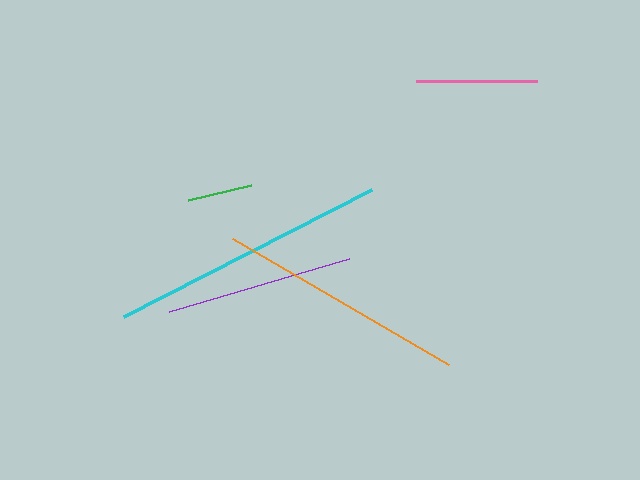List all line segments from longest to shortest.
From longest to shortest: cyan, orange, purple, pink, green.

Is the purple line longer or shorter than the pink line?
The purple line is longer than the pink line.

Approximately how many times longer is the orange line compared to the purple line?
The orange line is approximately 1.3 times the length of the purple line.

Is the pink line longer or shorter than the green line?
The pink line is longer than the green line.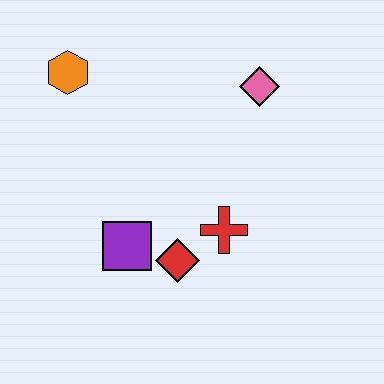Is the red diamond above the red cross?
No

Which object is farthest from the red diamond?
The orange hexagon is farthest from the red diamond.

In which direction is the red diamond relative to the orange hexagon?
The red diamond is below the orange hexagon.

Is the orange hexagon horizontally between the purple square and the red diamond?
No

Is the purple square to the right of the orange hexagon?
Yes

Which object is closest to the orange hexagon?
The purple square is closest to the orange hexagon.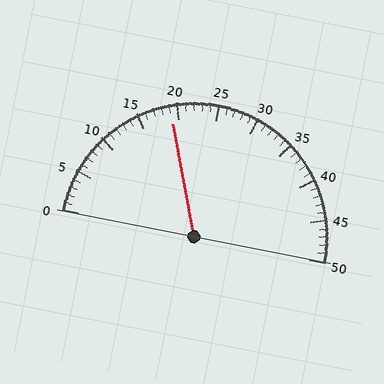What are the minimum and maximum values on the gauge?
The gauge ranges from 0 to 50.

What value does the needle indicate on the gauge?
The needle indicates approximately 19.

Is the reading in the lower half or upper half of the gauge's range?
The reading is in the lower half of the range (0 to 50).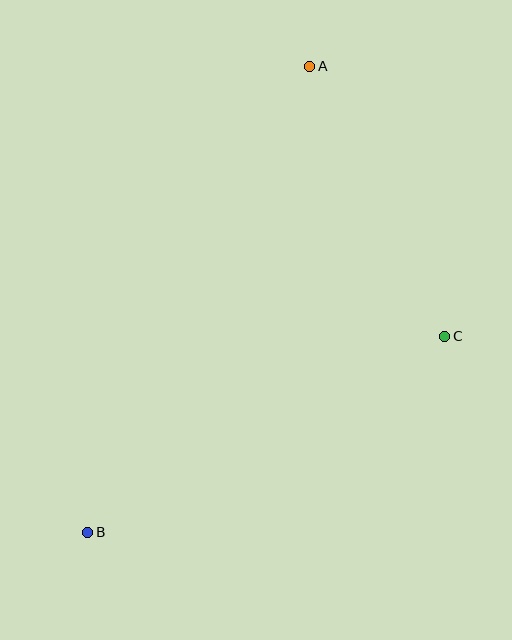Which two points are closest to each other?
Points A and C are closest to each other.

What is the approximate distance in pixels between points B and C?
The distance between B and C is approximately 407 pixels.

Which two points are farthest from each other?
Points A and B are farthest from each other.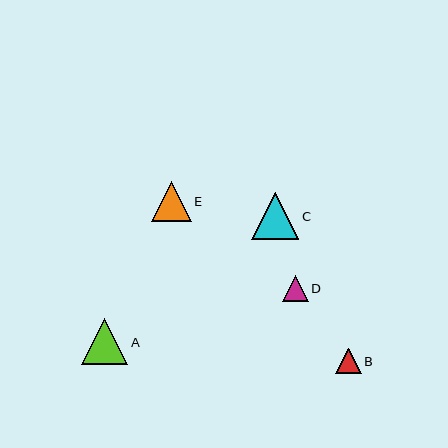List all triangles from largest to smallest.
From largest to smallest: C, A, E, D, B.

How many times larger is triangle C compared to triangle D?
Triangle C is approximately 1.9 times the size of triangle D.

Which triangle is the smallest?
Triangle B is the smallest with a size of approximately 25 pixels.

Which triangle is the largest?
Triangle C is the largest with a size of approximately 47 pixels.